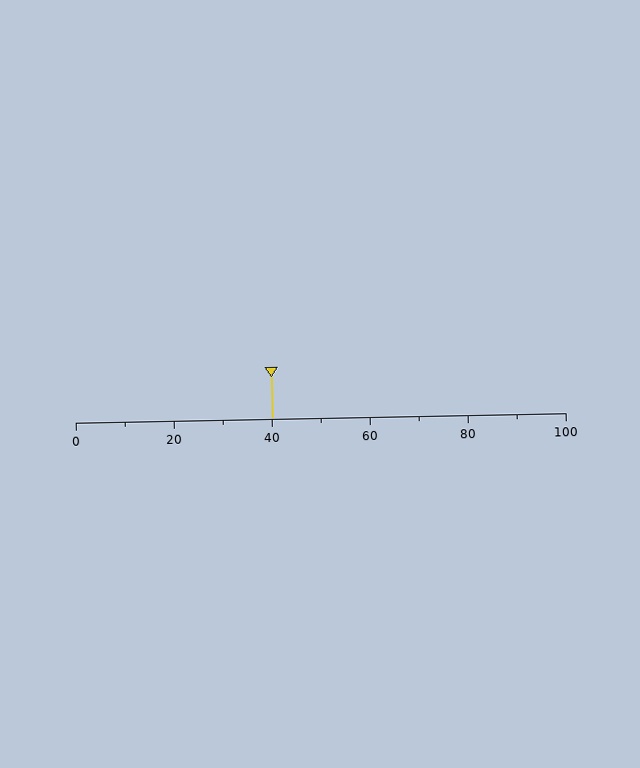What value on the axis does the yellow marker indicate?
The marker indicates approximately 40.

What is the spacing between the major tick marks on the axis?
The major ticks are spaced 20 apart.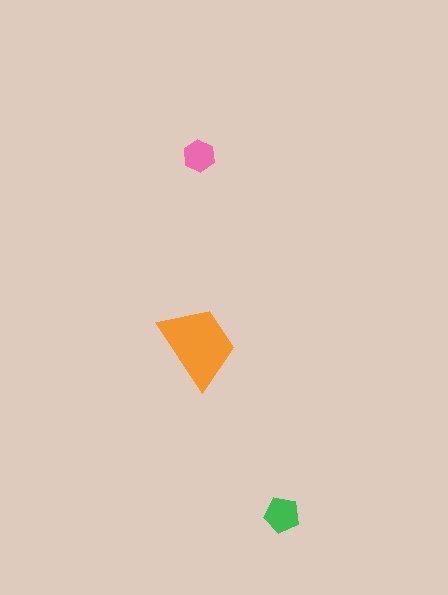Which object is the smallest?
The pink hexagon.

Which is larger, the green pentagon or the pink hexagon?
The green pentagon.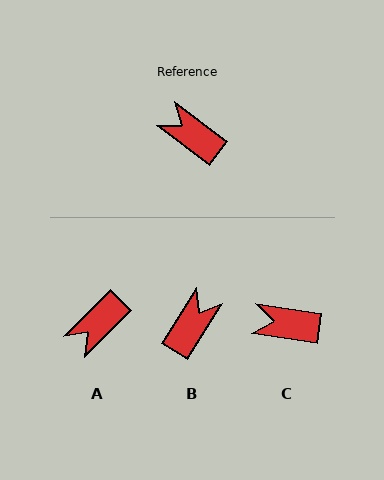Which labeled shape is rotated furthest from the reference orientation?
B, about 85 degrees away.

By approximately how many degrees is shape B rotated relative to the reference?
Approximately 85 degrees clockwise.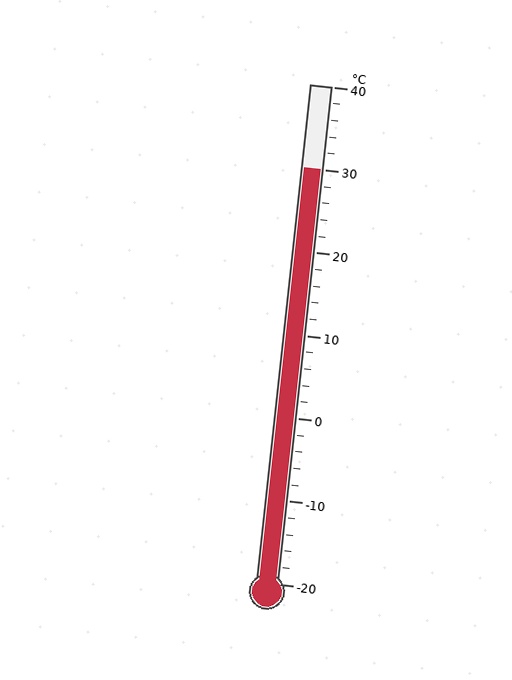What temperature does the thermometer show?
The thermometer shows approximately 30°C.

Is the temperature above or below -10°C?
The temperature is above -10°C.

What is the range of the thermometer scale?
The thermometer scale ranges from -20°C to 40°C.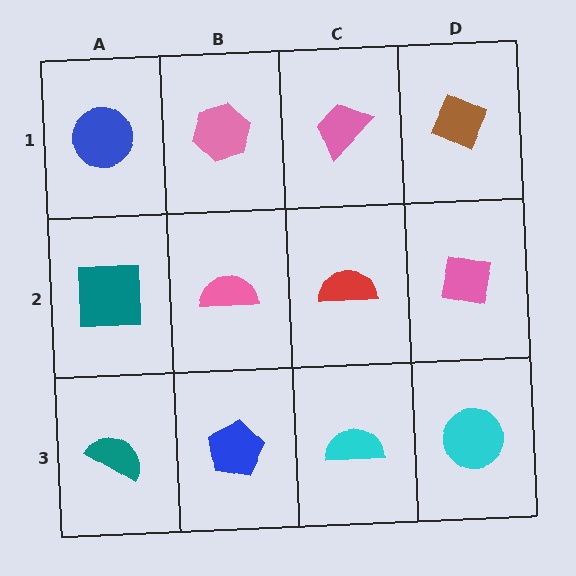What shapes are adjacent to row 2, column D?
A brown diamond (row 1, column D), a cyan circle (row 3, column D), a red semicircle (row 2, column C).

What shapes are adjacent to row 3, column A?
A teal square (row 2, column A), a blue pentagon (row 3, column B).